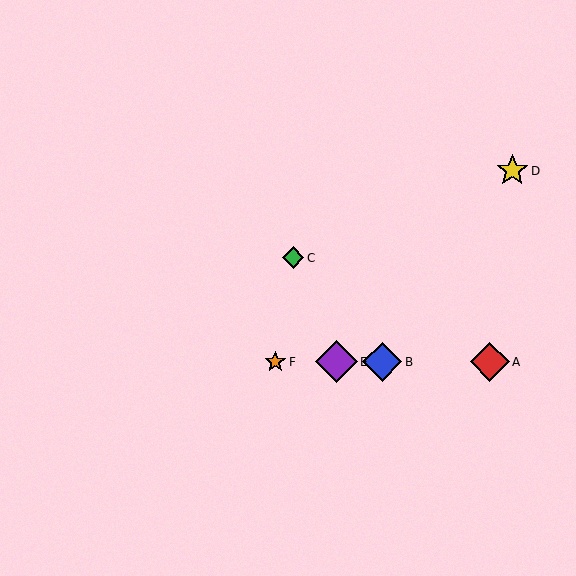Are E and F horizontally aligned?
Yes, both are at y≈362.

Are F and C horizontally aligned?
No, F is at y≈362 and C is at y≈258.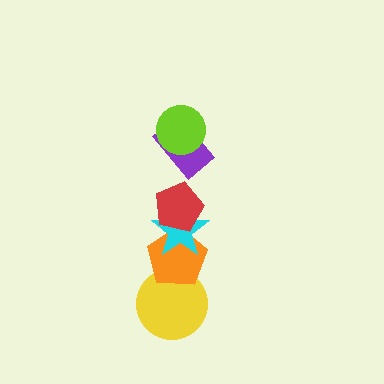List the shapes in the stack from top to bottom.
From top to bottom: the lime circle, the purple rectangle, the red pentagon, the cyan star, the orange pentagon, the yellow circle.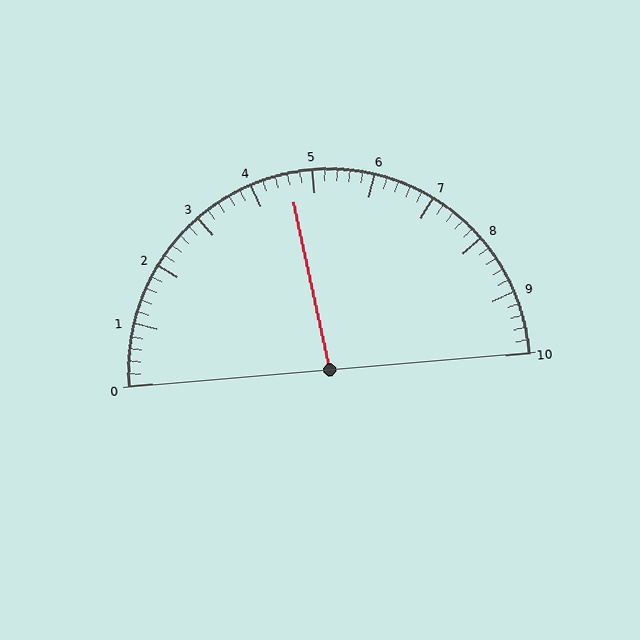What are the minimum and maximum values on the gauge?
The gauge ranges from 0 to 10.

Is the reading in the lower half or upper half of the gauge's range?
The reading is in the lower half of the range (0 to 10).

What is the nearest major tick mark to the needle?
The nearest major tick mark is 5.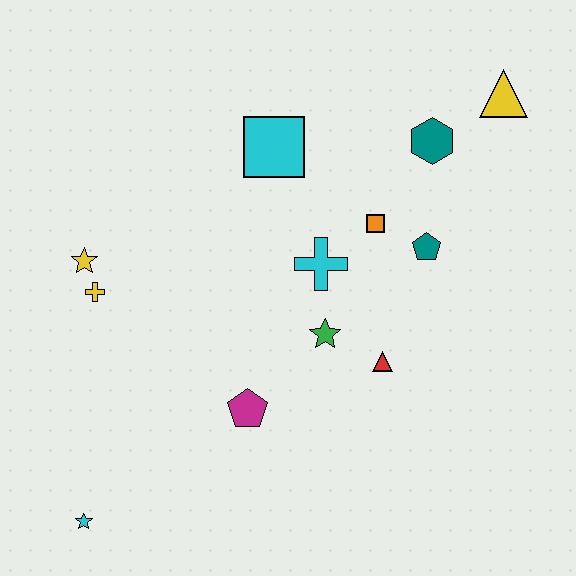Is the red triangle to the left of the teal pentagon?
Yes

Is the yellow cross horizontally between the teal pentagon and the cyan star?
Yes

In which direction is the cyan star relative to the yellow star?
The cyan star is below the yellow star.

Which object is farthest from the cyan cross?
The cyan star is farthest from the cyan cross.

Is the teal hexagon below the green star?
No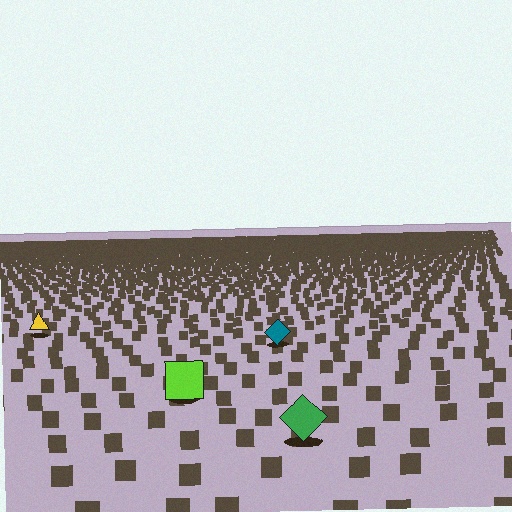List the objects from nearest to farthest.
From nearest to farthest: the green diamond, the lime square, the teal diamond, the yellow triangle.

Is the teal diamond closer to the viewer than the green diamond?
No. The green diamond is closer — you can tell from the texture gradient: the ground texture is coarser near it.